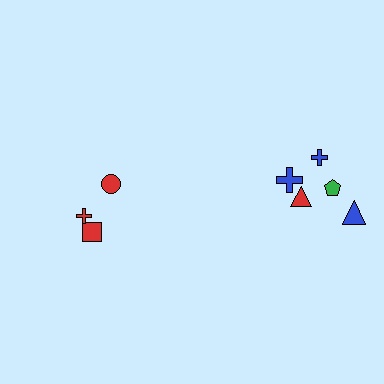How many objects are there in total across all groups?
There are 8 objects.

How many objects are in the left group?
There are 3 objects.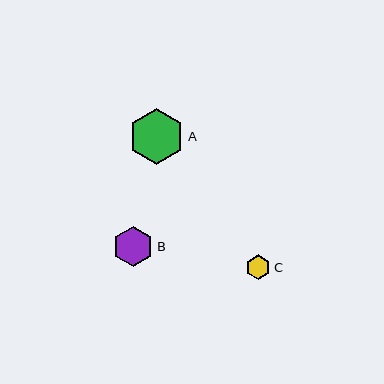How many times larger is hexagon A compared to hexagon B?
Hexagon A is approximately 1.4 times the size of hexagon B.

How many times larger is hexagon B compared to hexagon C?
Hexagon B is approximately 1.6 times the size of hexagon C.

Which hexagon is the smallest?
Hexagon C is the smallest with a size of approximately 25 pixels.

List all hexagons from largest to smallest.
From largest to smallest: A, B, C.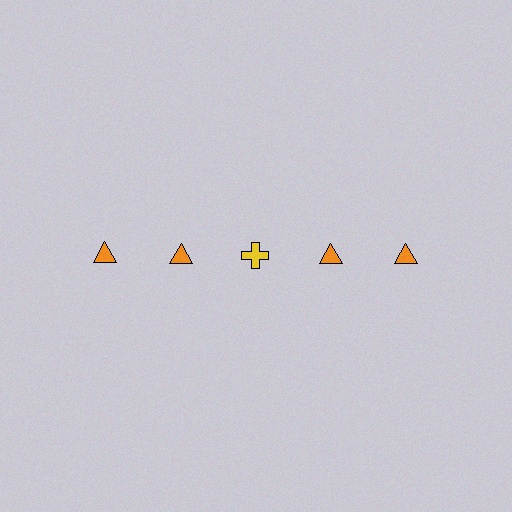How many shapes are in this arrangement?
There are 5 shapes arranged in a grid pattern.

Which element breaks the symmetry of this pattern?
The yellow cross in the top row, center column breaks the symmetry. All other shapes are orange triangles.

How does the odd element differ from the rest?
It differs in both color (yellow instead of orange) and shape (cross instead of triangle).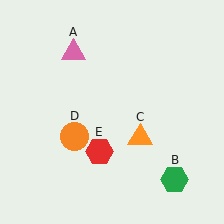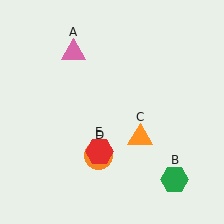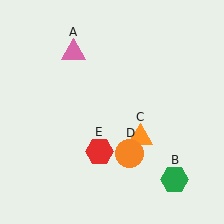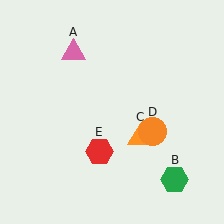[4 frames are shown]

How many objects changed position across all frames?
1 object changed position: orange circle (object D).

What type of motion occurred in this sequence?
The orange circle (object D) rotated counterclockwise around the center of the scene.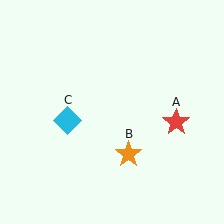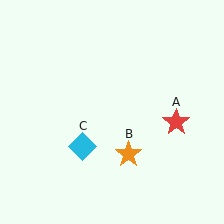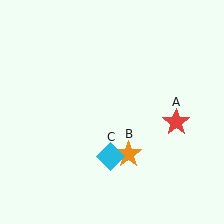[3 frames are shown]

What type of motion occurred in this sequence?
The cyan diamond (object C) rotated counterclockwise around the center of the scene.